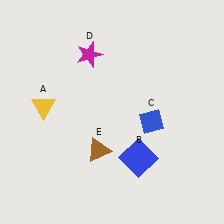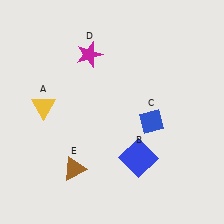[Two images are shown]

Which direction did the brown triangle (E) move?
The brown triangle (E) moved left.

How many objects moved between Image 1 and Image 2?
1 object moved between the two images.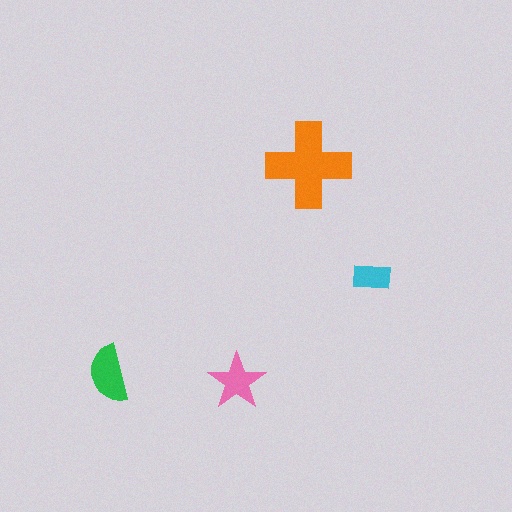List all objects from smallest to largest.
The cyan rectangle, the pink star, the green semicircle, the orange cross.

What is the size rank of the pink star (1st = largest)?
3rd.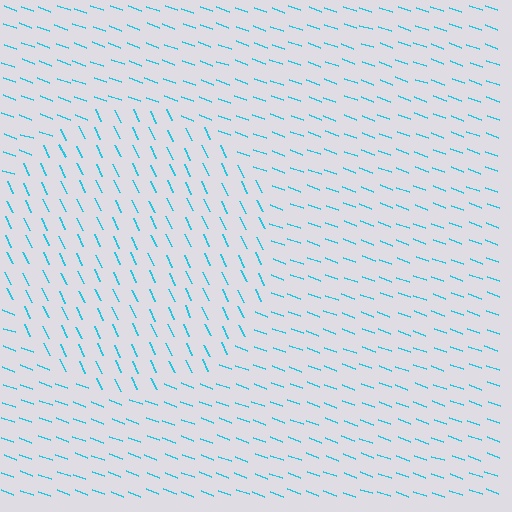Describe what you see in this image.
The image is filled with small cyan line segments. A circle region in the image has lines oriented differently from the surrounding lines, creating a visible texture boundary.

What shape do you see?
I see a circle.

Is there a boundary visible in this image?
Yes, there is a texture boundary formed by a change in line orientation.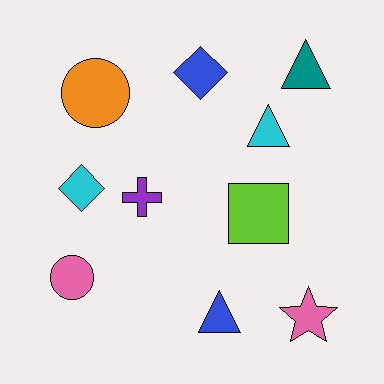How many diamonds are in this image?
There are 2 diamonds.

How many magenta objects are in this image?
There are no magenta objects.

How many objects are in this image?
There are 10 objects.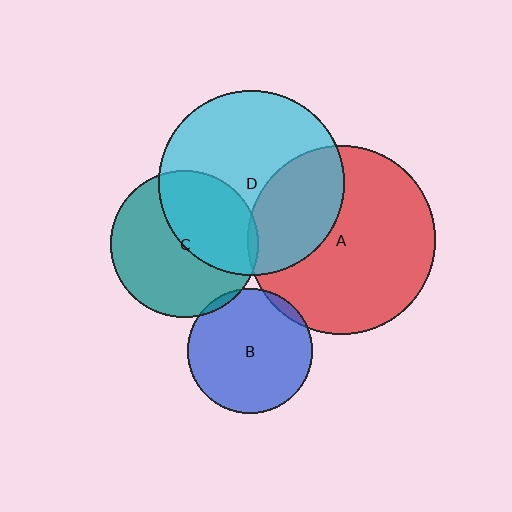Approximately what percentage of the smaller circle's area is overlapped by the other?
Approximately 5%.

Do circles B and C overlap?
Yes.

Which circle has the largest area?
Circle A (red).